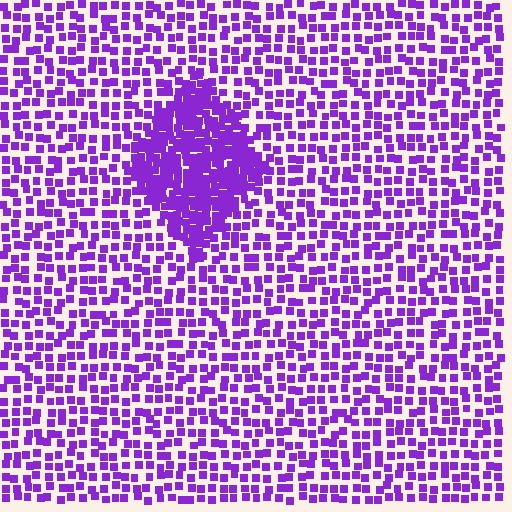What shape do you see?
I see a diamond.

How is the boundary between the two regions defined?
The boundary is defined by a change in element density (approximately 2.3x ratio). All elements are the same color, size, and shape.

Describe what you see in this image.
The image contains small purple elements arranged at two different densities. A diamond-shaped region is visible where the elements are more densely packed than the surrounding area.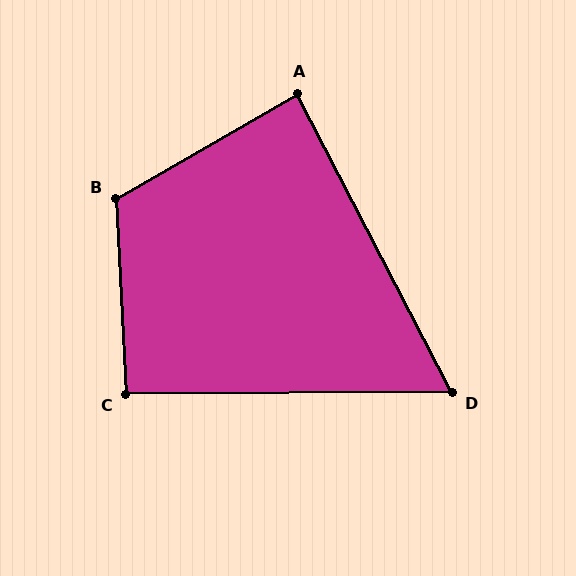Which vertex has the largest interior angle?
B, at approximately 117 degrees.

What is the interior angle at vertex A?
Approximately 88 degrees (approximately right).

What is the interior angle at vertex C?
Approximately 92 degrees (approximately right).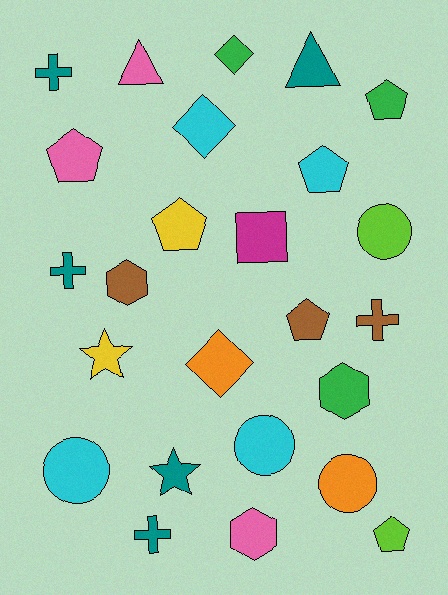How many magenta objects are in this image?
There is 1 magenta object.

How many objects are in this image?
There are 25 objects.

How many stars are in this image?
There are 2 stars.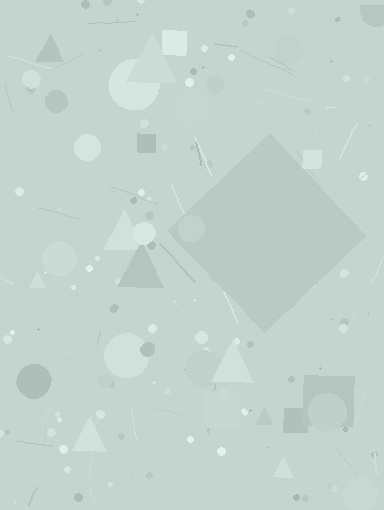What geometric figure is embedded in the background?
A diamond is embedded in the background.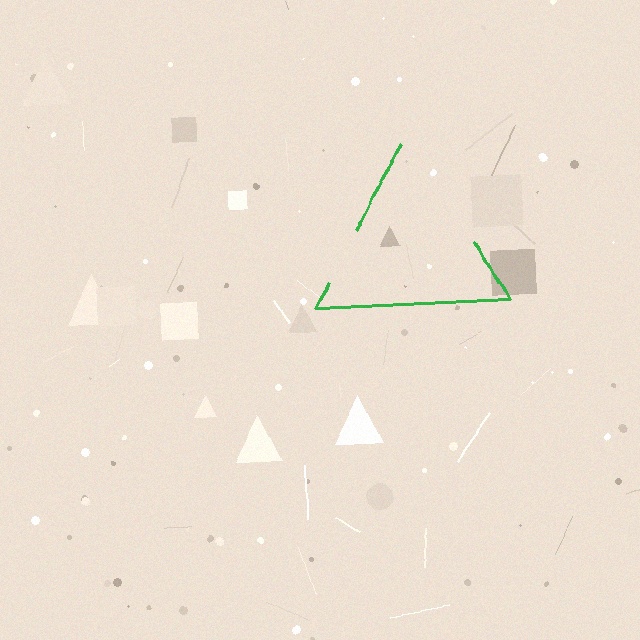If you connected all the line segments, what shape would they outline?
They would outline a triangle.